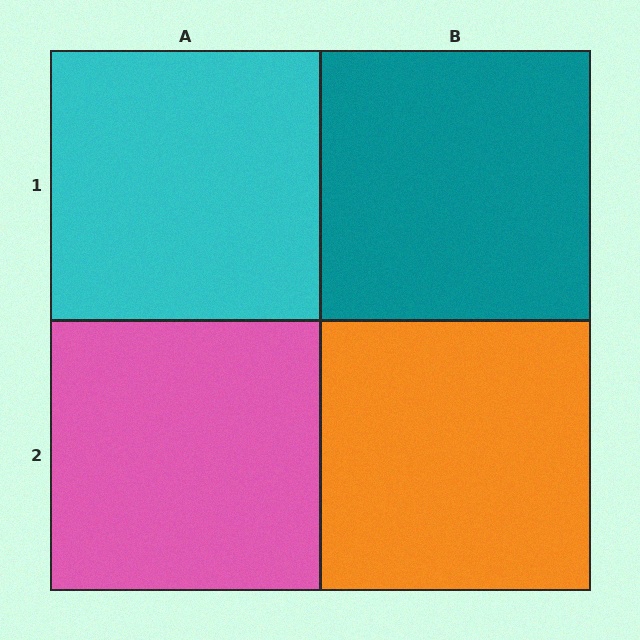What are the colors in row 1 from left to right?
Cyan, teal.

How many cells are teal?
1 cell is teal.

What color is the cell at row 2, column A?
Pink.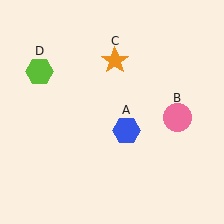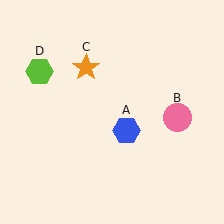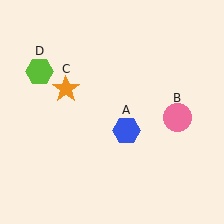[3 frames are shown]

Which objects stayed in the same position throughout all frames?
Blue hexagon (object A) and pink circle (object B) and lime hexagon (object D) remained stationary.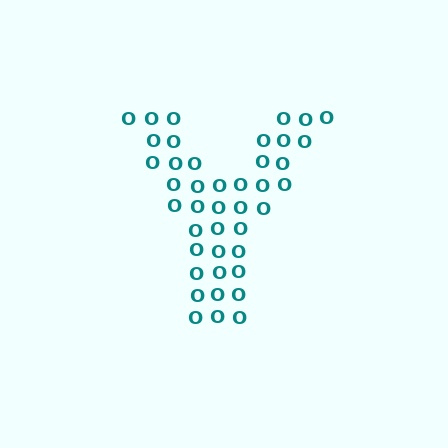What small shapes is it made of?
It is made of small letter O's.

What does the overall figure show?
The overall figure shows the letter Y.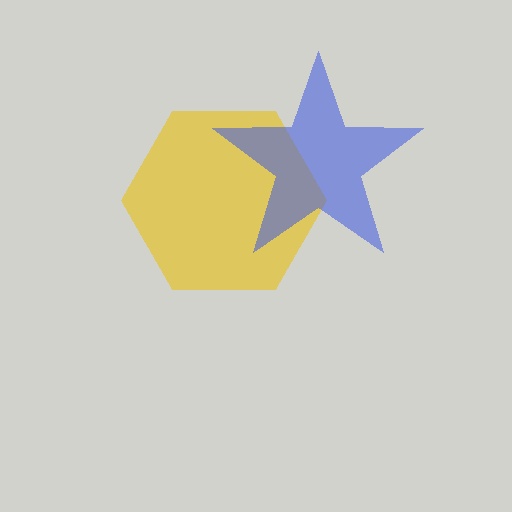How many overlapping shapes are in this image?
There are 2 overlapping shapes in the image.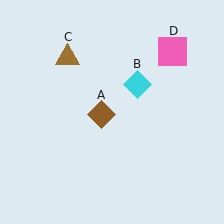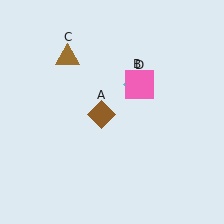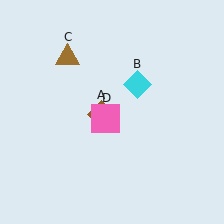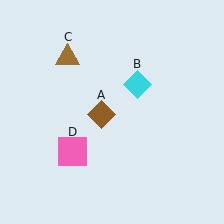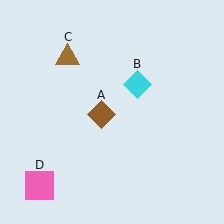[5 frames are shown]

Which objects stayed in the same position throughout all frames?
Brown diamond (object A) and cyan diamond (object B) and brown triangle (object C) remained stationary.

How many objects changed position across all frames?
1 object changed position: pink square (object D).